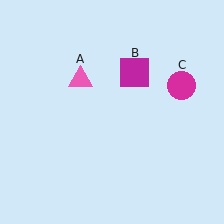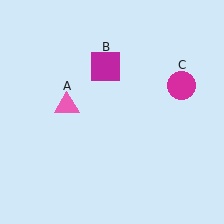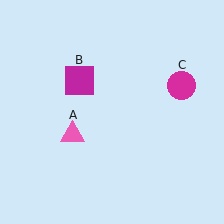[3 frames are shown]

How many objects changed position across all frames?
2 objects changed position: pink triangle (object A), magenta square (object B).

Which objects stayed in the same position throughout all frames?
Magenta circle (object C) remained stationary.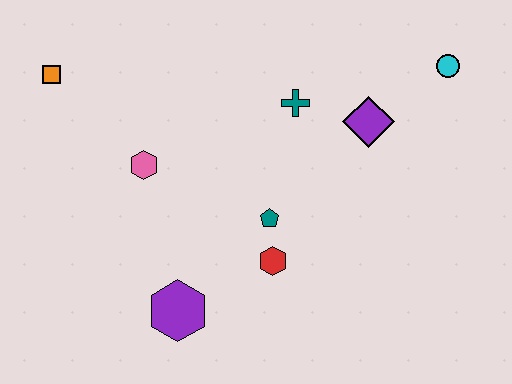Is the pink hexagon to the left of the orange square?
No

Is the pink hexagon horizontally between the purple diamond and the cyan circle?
No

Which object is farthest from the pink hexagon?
The cyan circle is farthest from the pink hexagon.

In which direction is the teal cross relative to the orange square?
The teal cross is to the right of the orange square.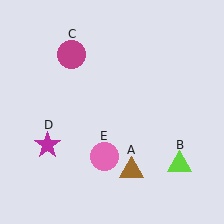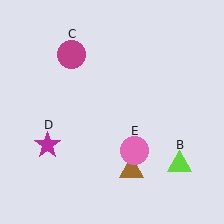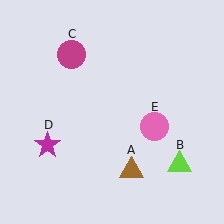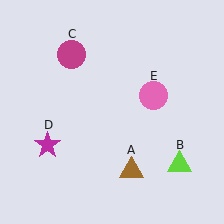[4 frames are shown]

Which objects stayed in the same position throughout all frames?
Brown triangle (object A) and lime triangle (object B) and magenta circle (object C) and magenta star (object D) remained stationary.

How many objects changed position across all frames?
1 object changed position: pink circle (object E).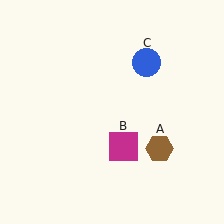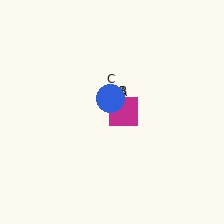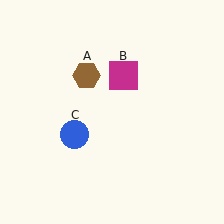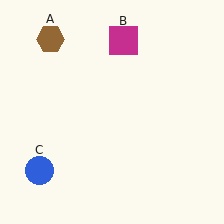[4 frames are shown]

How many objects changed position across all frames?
3 objects changed position: brown hexagon (object A), magenta square (object B), blue circle (object C).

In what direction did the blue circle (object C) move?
The blue circle (object C) moved down and to the left.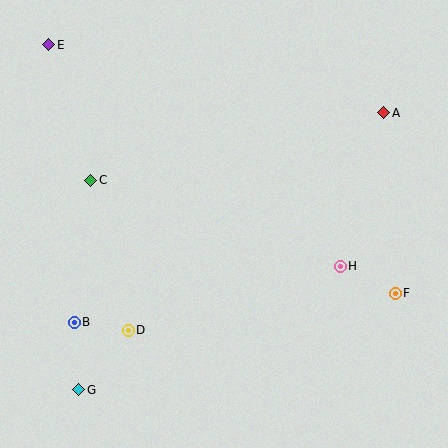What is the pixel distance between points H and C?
The distance between H and C is 264 pixels.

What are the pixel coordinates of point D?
Point D is at (128, 330).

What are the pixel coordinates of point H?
Point H is at (340, 266).